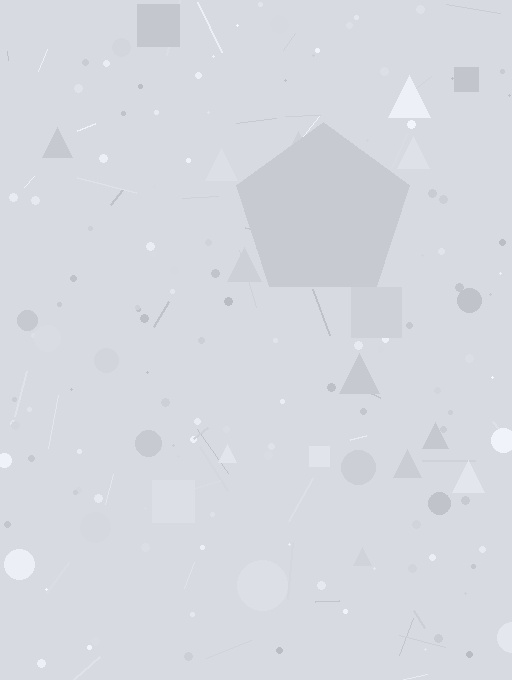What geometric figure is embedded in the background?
A pentagon is embedded in the background.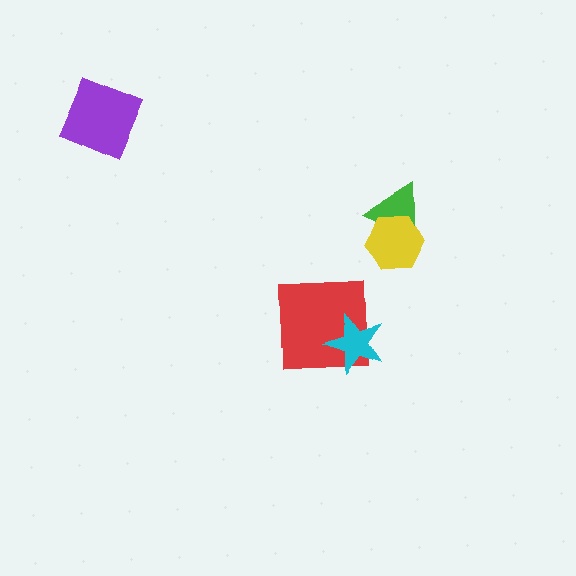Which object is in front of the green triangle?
The yellow hexagon is in front of the green triangle.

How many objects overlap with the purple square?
0 objects overlap with the purple square.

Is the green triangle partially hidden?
Yes, it is partially covered by another shape.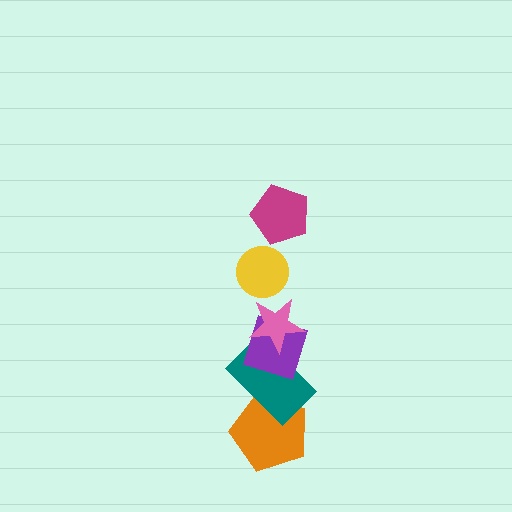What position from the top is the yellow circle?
The yellow circle is 2nd from the top.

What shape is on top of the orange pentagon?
The teal rectangle is on top of the orange pentagon.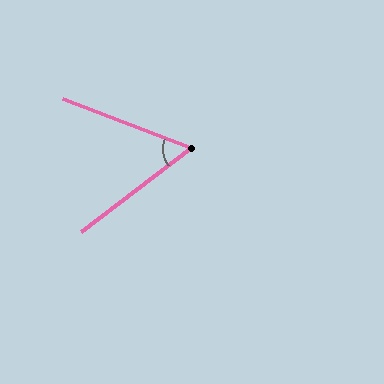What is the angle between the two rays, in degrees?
Approximately 58 degrees.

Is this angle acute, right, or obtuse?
It is acute.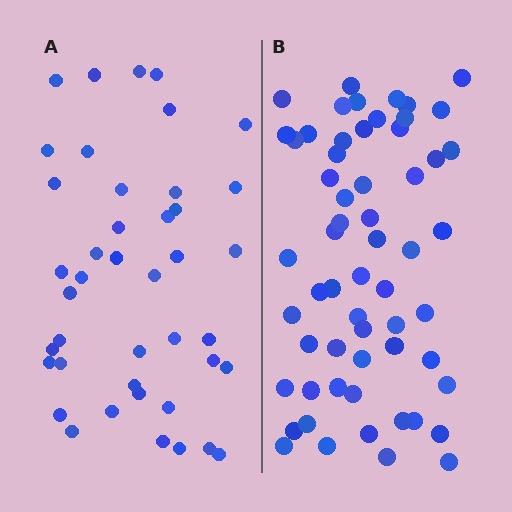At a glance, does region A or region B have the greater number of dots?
Region B (the right region) has more dots.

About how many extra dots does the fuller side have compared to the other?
Region B has approximately 15 more dots than region A.